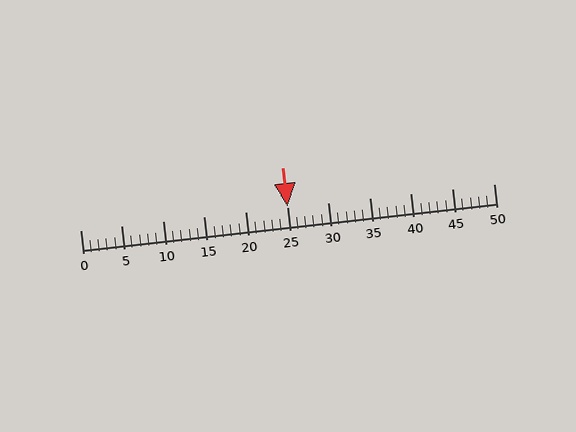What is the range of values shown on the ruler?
The ruler shows values from 0 to 50.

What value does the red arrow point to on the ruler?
The red arrow points to approximately 25.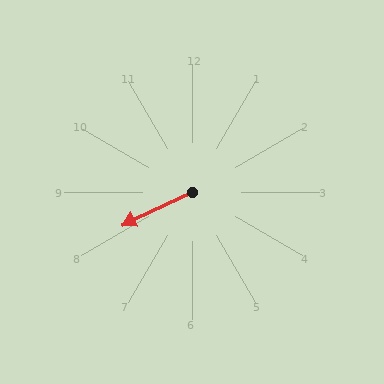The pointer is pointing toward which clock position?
Roughly 8 o'clock.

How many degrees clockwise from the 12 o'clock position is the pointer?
Approximately 245 degrees.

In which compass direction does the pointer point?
Southwest.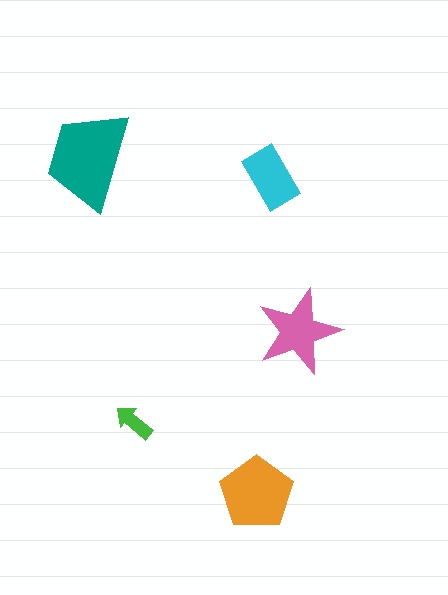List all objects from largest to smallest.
The teal trapezoid, the orange pentagon, the pink star, the cyan rectangle, the green arrow.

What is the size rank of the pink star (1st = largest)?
3rd.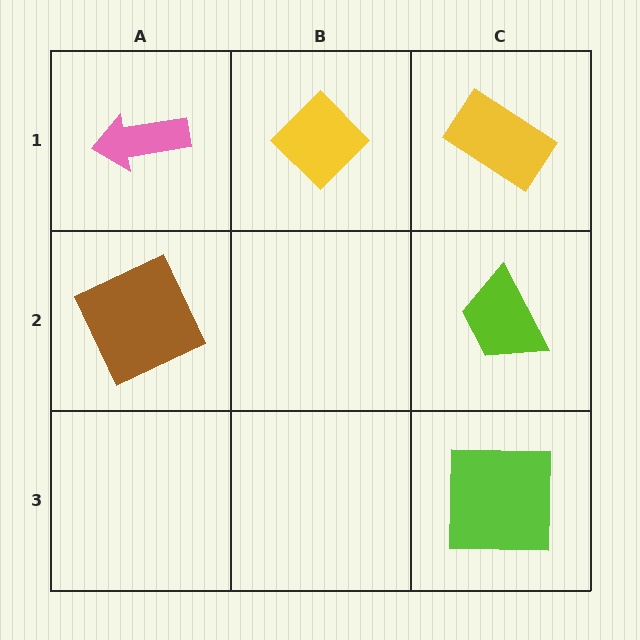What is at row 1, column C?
A yellow rectangle.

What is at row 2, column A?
A brown square.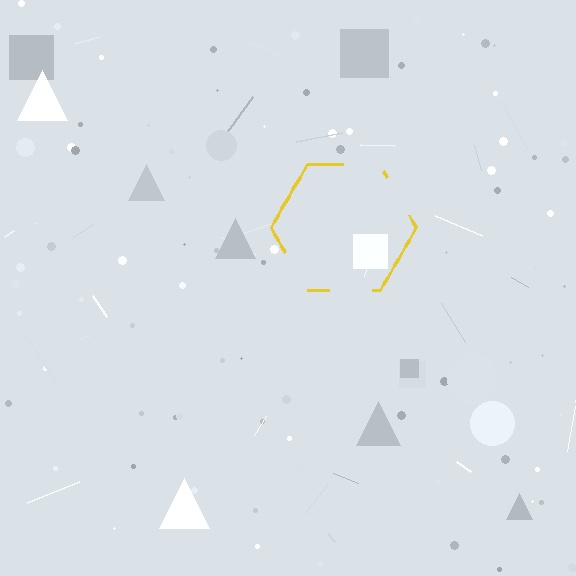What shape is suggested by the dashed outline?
The dashed outline suggests a hexagon.